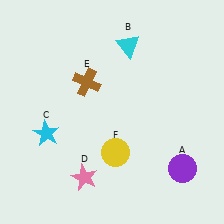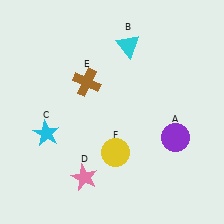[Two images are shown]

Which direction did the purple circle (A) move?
The purple circle (A) moved up.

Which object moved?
The purple circle (A) moved up.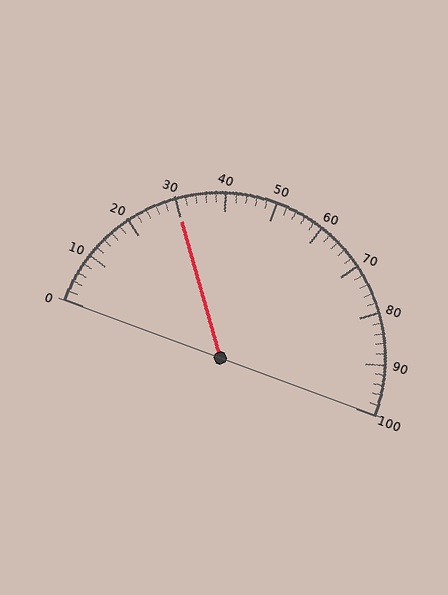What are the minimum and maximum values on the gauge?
The gauge ranges from 0 to 100.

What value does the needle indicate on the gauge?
The needle indicates approximately 30.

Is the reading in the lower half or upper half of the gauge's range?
The reading is in the lower half of the range (0 to 100).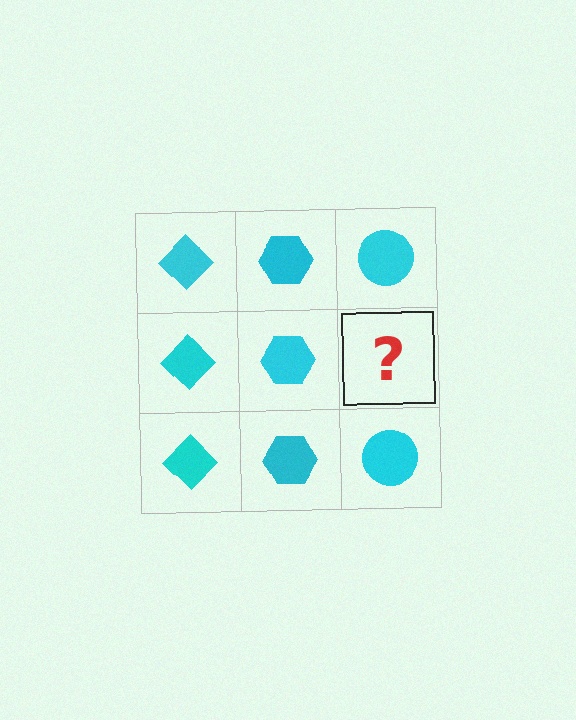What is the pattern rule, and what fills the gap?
The rule is that each column has a consistent shape. The gap should be filled with a cyan circle.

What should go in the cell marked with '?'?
The missing cell should contain a cyan circle.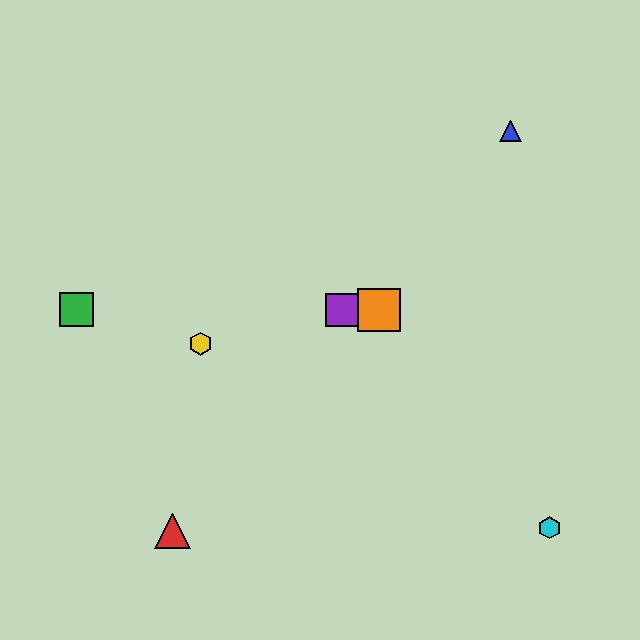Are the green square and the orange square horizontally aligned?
Yes, both are at y≈310.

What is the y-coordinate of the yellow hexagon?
The yellow hexagon is at y≈344.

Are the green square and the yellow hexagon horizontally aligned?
No, the green square is at y≈310 and the yellow hexagon is at y≈344.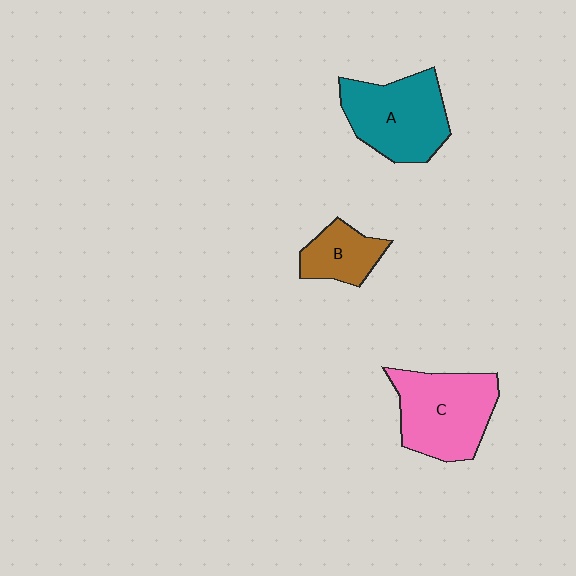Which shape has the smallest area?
Shape B (brown).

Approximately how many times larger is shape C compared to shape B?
Approximately 2.0 times.